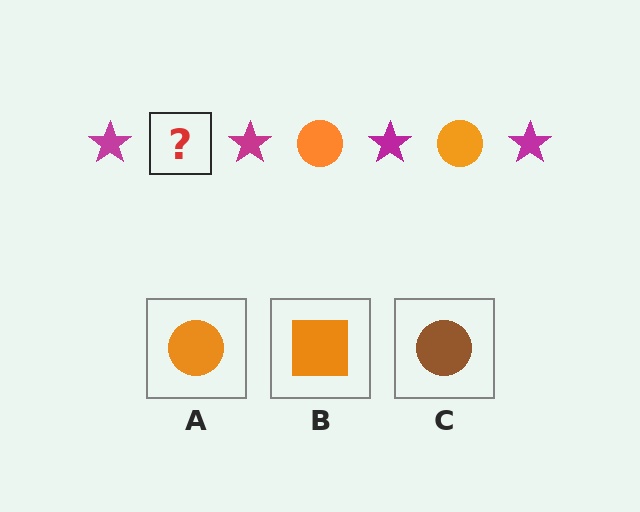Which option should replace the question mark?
Option A.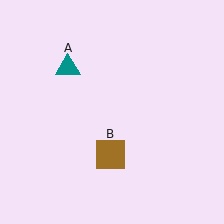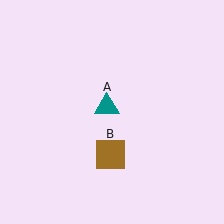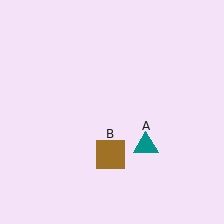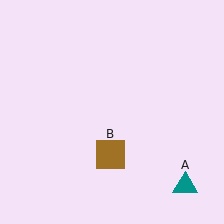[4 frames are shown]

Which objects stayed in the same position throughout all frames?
Brown square (object B) remained stationary.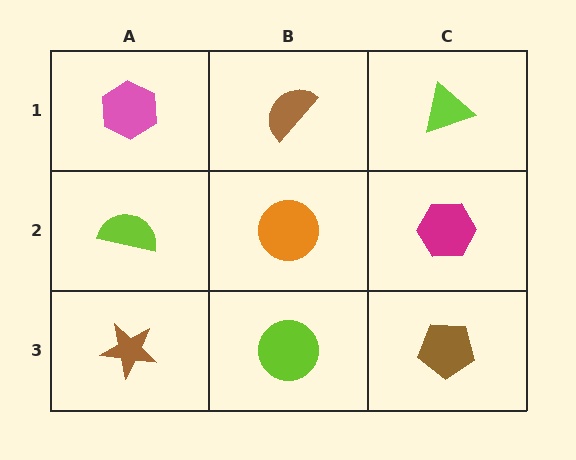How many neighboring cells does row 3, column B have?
3.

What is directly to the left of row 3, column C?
A lime circle.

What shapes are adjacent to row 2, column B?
A brown semicircle (row 1, column B), a lime circle (row 3, column B), a lime semicircle (row 2, column A), a magenta hexagon (row 2, column C).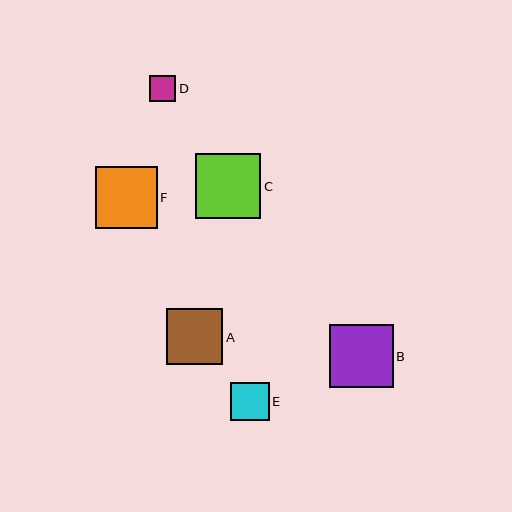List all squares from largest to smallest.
From largest to smallest: C, B, F, A, E, D.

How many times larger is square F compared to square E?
Square F is approximately 1.6 times the size of square E.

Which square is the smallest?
Square D is the smallest with a size of approximately 26 pixels.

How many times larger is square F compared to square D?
Square F is approximately 2.3 times the size of square D.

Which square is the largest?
Square C is the largest with a size of approximately 65 pixels.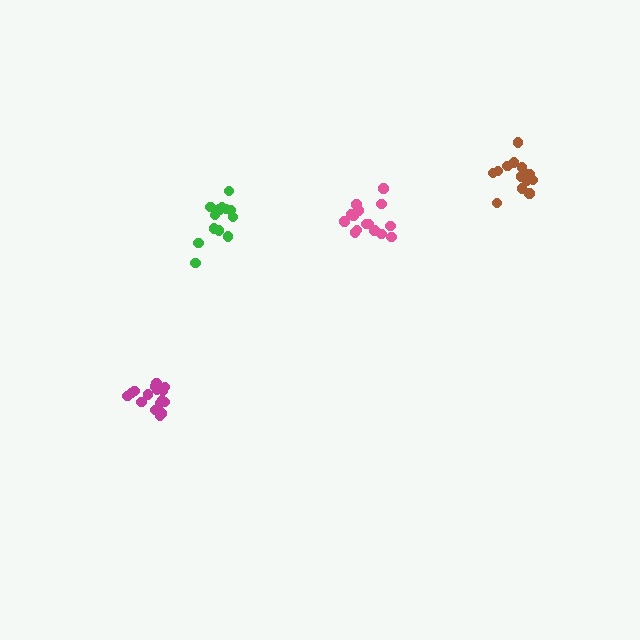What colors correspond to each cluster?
The clusters are colored: pink, green, magenta, brown.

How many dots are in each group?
Group 1: 16 dots, Group 2: 13 dots, Group 3: 17 dots, Group 4: 13 dots (59 total).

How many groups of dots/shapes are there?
There are 4 groups.